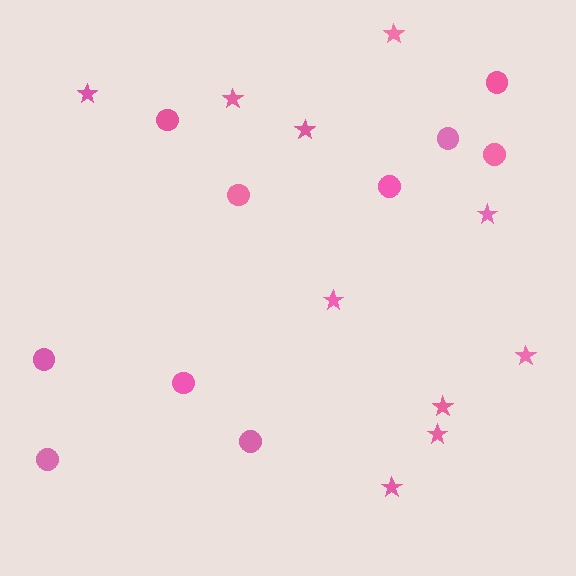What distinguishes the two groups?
There are 2 groups: one group of circles (10) and one group of stars (10).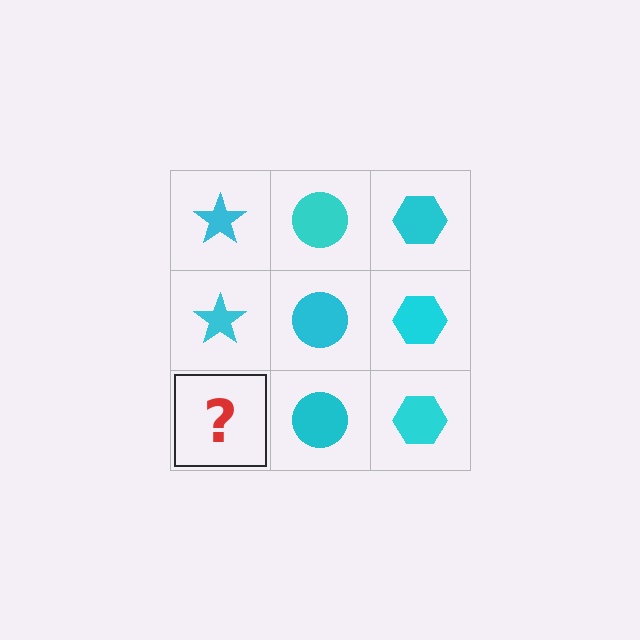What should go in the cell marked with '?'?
The missing cell should contain a cyan star.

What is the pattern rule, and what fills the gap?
The rule is that each column has a consistent shape. The gap should be filled with a cyan star.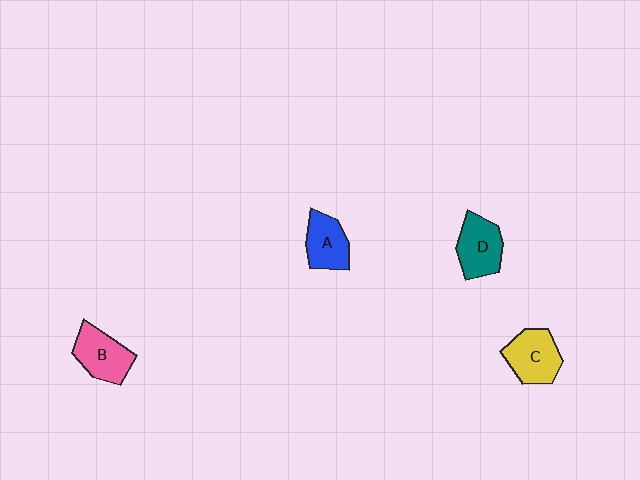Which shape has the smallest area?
Shape A (blue).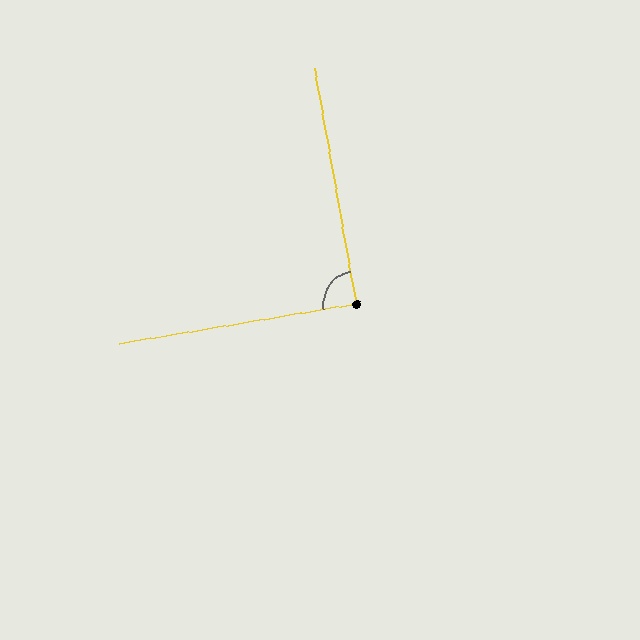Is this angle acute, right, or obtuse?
It is approximately a right angle.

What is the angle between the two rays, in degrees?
Approximately 89 degrees.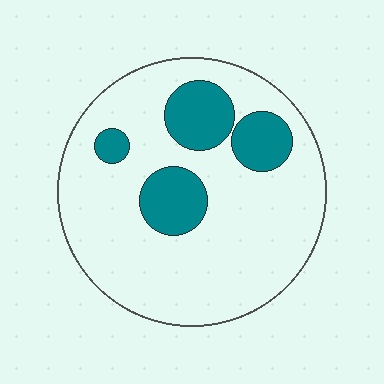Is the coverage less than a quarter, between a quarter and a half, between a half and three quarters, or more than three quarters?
Less than a quarter.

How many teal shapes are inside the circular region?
4.